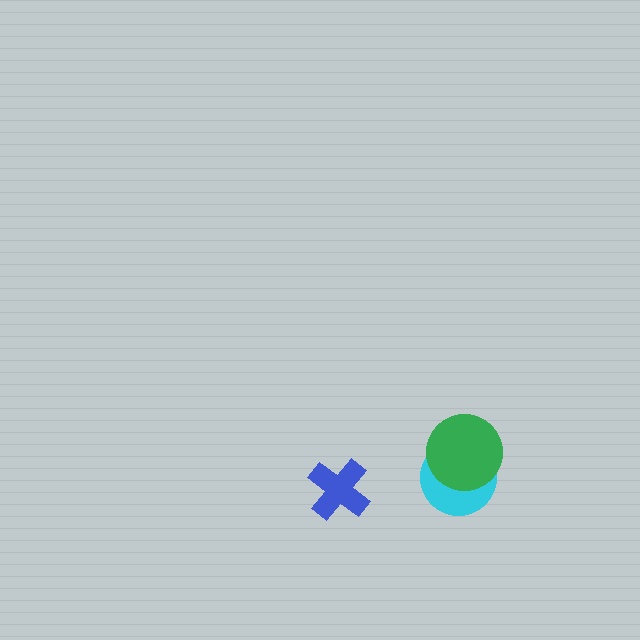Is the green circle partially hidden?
No, no other shape covers it.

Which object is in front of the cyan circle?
The green circle is in front of the cyan circle.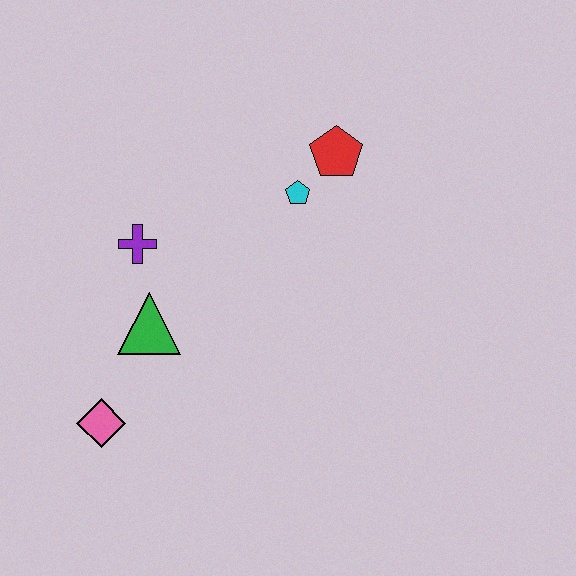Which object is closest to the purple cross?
The green triangle is closest to the purple cross.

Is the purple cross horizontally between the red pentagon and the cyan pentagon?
No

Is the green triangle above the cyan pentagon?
No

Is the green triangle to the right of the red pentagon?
No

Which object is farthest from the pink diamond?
The red pentagon is farthest from the pink diamond.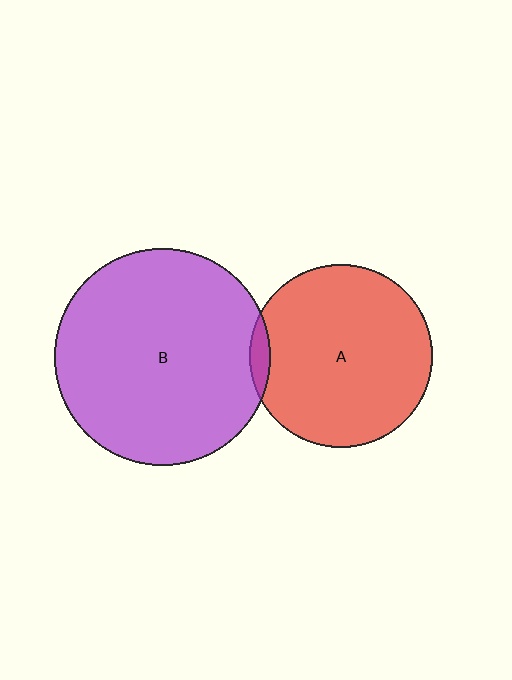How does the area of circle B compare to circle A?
Approximately 1.4 times.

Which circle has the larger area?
Circle B (purple).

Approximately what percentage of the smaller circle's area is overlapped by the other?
Approximately 5%.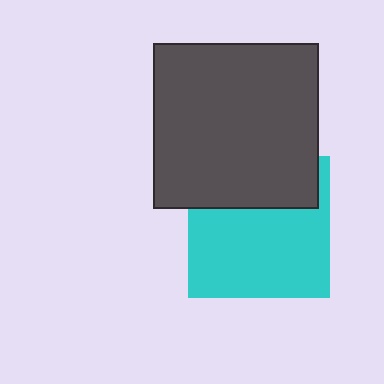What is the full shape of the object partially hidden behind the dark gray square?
The partially hidden object is a cyan square.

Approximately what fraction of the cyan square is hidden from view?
Roughly 35% of the cyan square is hidden behind the dark gray square.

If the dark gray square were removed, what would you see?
You would see the complete cyan square.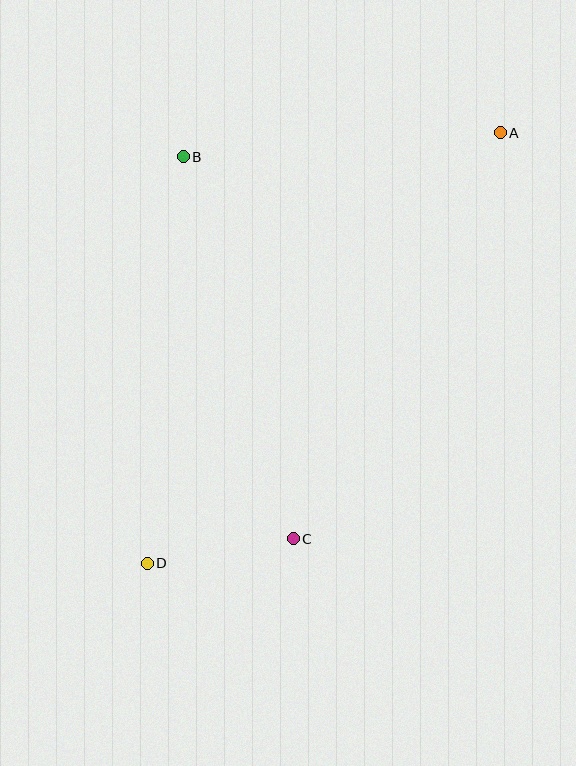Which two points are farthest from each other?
Points A and D are farthest from each other.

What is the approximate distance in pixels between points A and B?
The distance between A and B is approximately 318 pixels.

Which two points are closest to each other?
Points C and D are closest to each other.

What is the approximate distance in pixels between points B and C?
The distance between B and C is approximately 398 pixels.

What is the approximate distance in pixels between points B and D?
The distance between B and D is approximately 408 pixels.